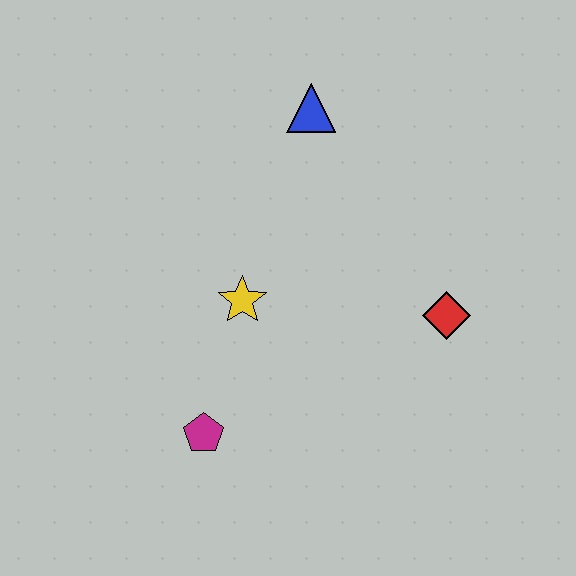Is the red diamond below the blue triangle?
Yes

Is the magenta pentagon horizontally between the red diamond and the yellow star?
No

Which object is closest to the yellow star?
The magenta pentagon is closest to the yellow star.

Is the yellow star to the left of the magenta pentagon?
No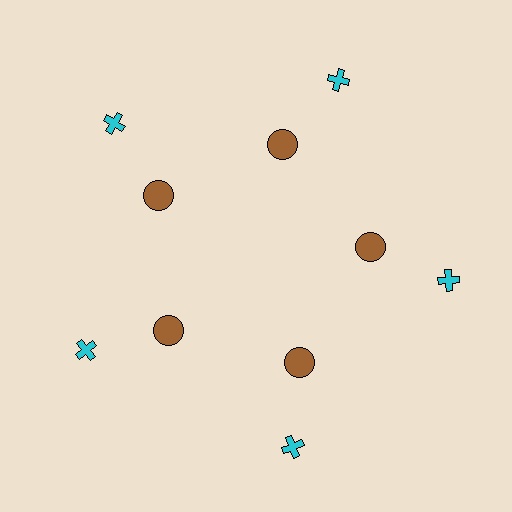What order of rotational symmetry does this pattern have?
This pattern has 5-fold rotational symmetry.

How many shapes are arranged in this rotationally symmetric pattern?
There are 10 shapes, arranged in 5 groups of 2.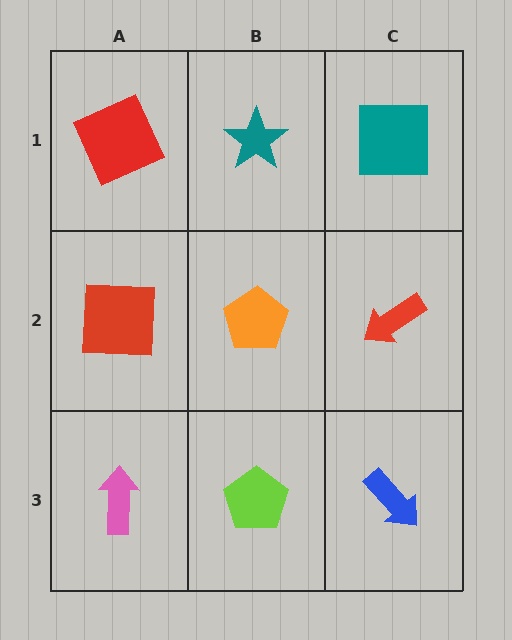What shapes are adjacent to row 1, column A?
A red square (row 2, column A), a teal star (row 1, column B).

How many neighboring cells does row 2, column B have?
4.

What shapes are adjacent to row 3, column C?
A red arrow (row 2, column C), a lime pentagon (row 3, column B).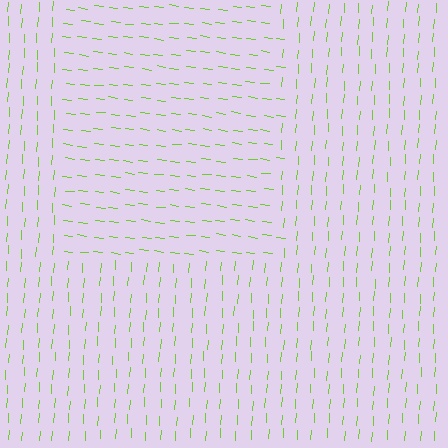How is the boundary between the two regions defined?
The boundary is defined purely by a change in line orientation (approximately 86 degrees difference). All lines are the same color and thickness.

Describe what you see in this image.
The image is filled with small lime line segments. A rectangle region in the image has lines oriented differently from the surrounding lines, creating a visible texture boundary.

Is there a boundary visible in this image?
Yes, there is a texture boundary formed by a change in line orientation.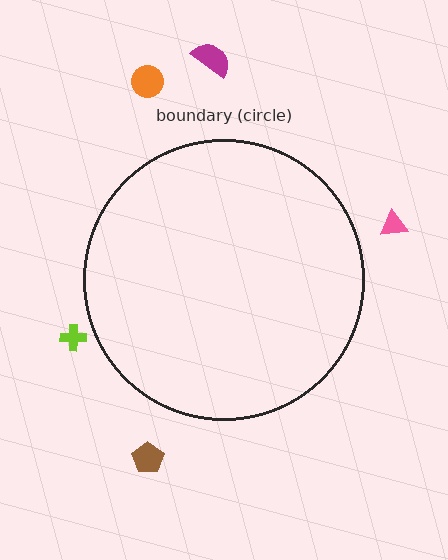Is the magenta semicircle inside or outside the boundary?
Outside.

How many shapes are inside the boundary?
0 inside, 5 outside.